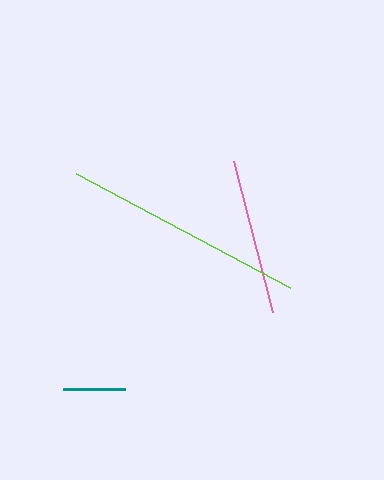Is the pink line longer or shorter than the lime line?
The lime line is longer than the pink line.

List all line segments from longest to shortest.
From longest to shortest: lime, pink, teal.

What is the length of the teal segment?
The teal segment is approximately 62 pixels long.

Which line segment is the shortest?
The teal line is the shortest at approximately 62 pixels.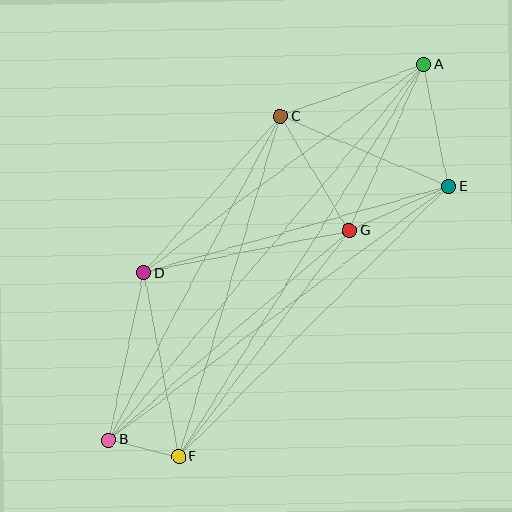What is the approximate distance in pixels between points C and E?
The distance between C and E is approximately 182 pixels.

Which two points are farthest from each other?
Points A and B are farthest from each other.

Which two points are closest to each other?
Points B and F are closest to each other.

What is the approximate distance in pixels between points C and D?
The distance between C and D is approximately 208 pixels.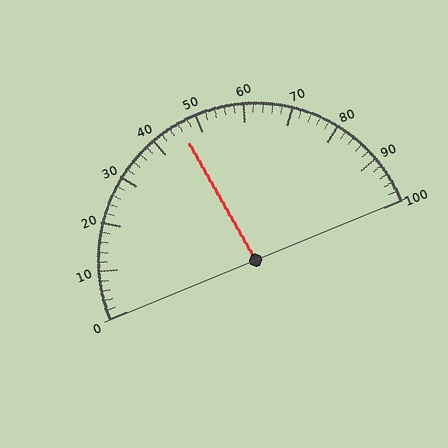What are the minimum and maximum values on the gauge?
The gauge ranges from 0 to 100.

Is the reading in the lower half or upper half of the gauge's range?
The reading is in the lower half of the range (0 to 100).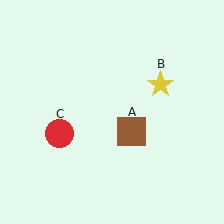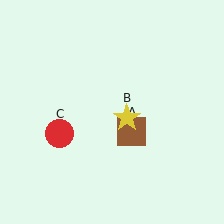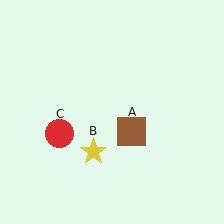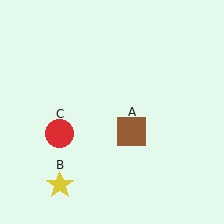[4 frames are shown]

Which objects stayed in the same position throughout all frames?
Brown square (object A) and red circle (object C) remained stationary.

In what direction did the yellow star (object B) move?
The yellow star (object B) moved down and to the left.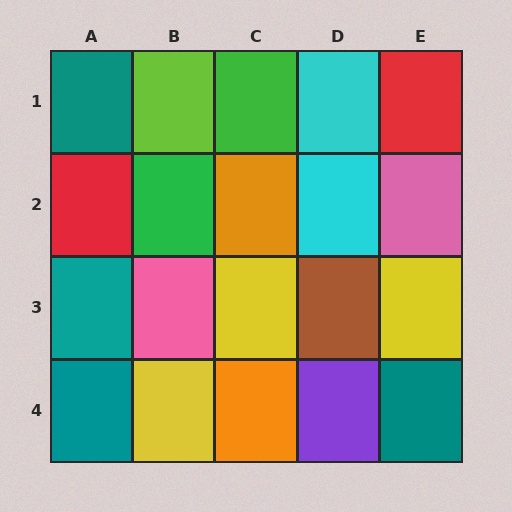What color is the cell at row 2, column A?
Red.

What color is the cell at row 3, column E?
Yellow.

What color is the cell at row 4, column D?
Purple.